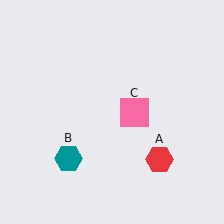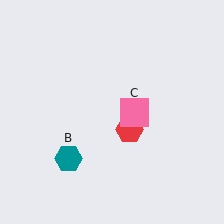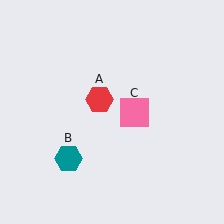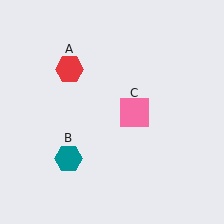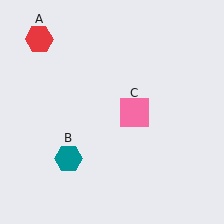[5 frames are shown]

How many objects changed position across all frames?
1 object changed position: red hexagon (object A).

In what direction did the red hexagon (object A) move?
The red hexagon (object A) moved up and to the left.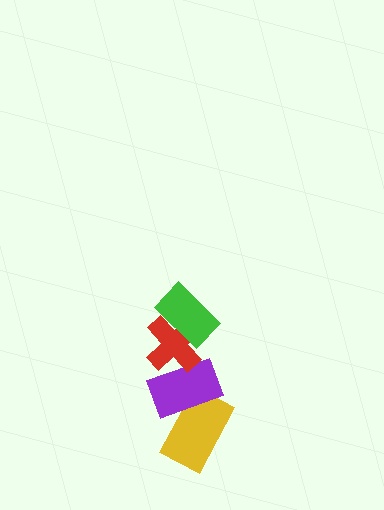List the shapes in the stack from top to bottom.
From top to bottom: the green rectangle, the red cross, the purple rectangle, the yellow rectangle.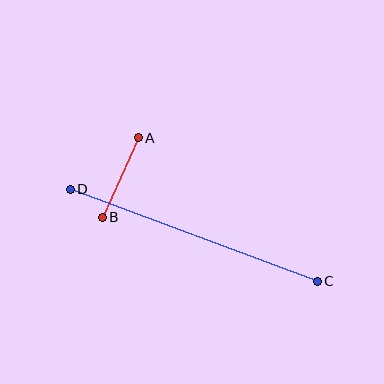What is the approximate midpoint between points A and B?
The midpoint is at approximately (120, 178) pixels.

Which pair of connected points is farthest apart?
Points C and D are farthest apart.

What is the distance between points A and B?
The distance is approximately 87 pixels.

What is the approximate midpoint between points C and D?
The midpoint is at approximately (194, 235) pixels.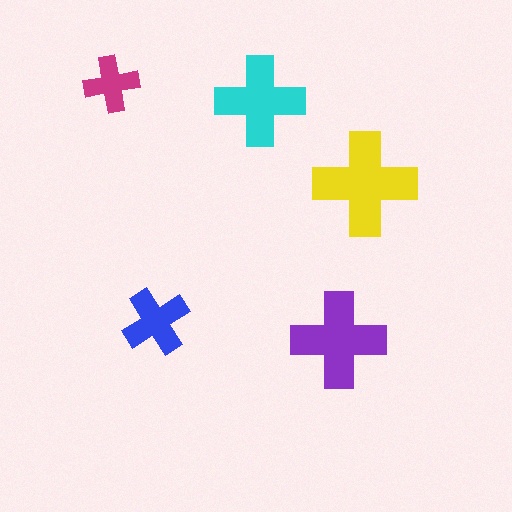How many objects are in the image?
There are 5 objects in the image.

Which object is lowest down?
The purple cross is bottommost.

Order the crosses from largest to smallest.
the yellow one, the purple one, the cyan one, the blue one, the magenta one.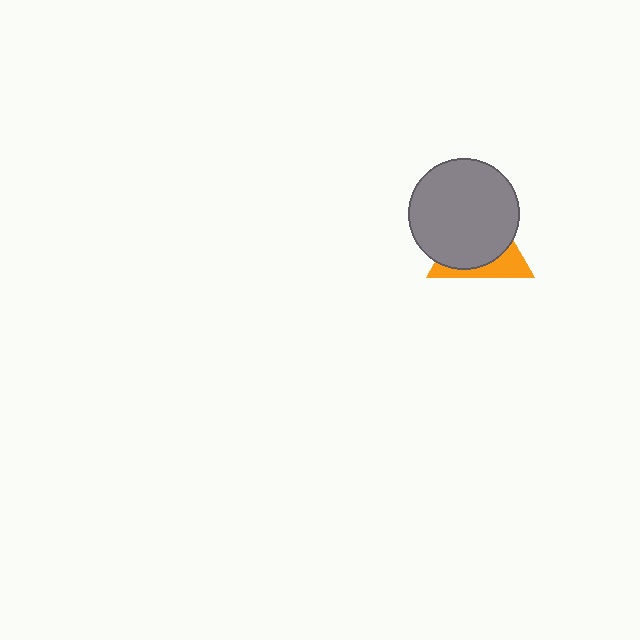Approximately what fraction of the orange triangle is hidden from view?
Roughly 70% of the orange triangle is hidden behind the gray circle.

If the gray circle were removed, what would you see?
You would see the complete orange triangle.